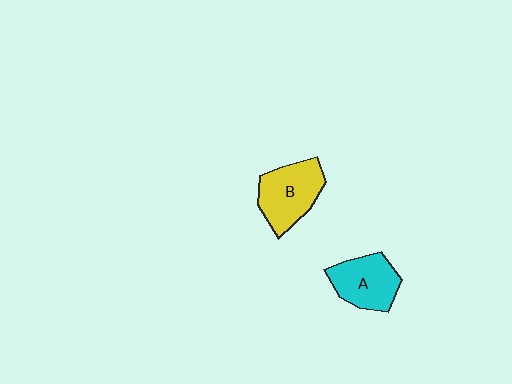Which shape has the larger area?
Shape B (yellow).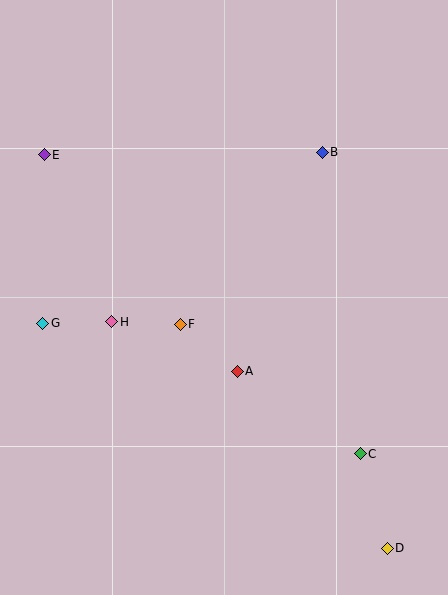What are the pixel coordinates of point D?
Point D is at (387, 548).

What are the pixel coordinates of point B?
Point B is at (322, 152).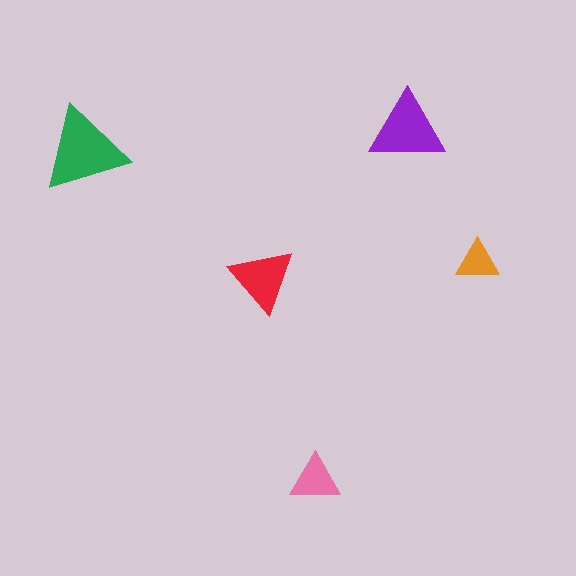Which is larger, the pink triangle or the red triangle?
The red one.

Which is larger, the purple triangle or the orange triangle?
The purple one.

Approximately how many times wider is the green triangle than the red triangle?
About 1.5 times wider.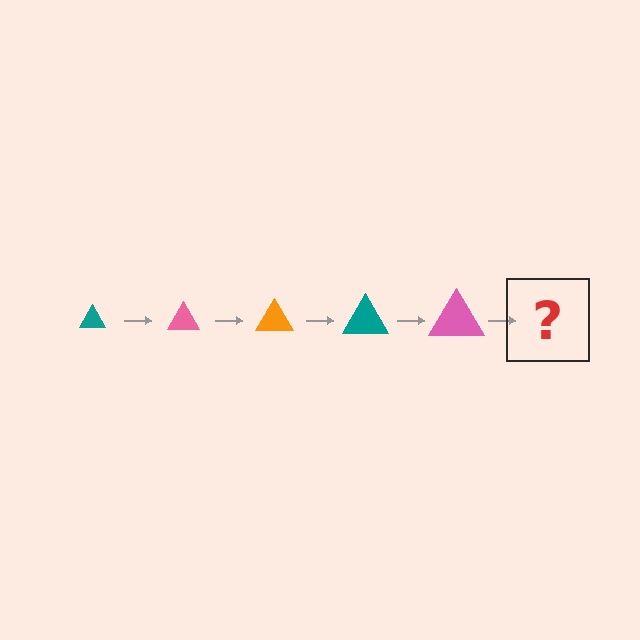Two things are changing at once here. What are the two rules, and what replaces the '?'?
The two rules are that the triangle grows larger each step and the color cycles through teal, pink, and orange. The '?' should be an orange triangle, larger than the previous one.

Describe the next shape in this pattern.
It should be an orange triangle, larger than the previous one.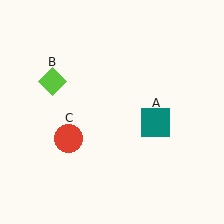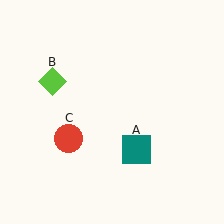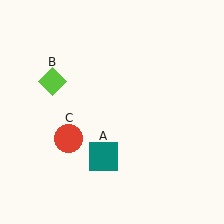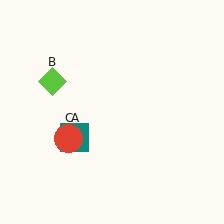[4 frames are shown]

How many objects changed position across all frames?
1 object changed position: teal square (object A).